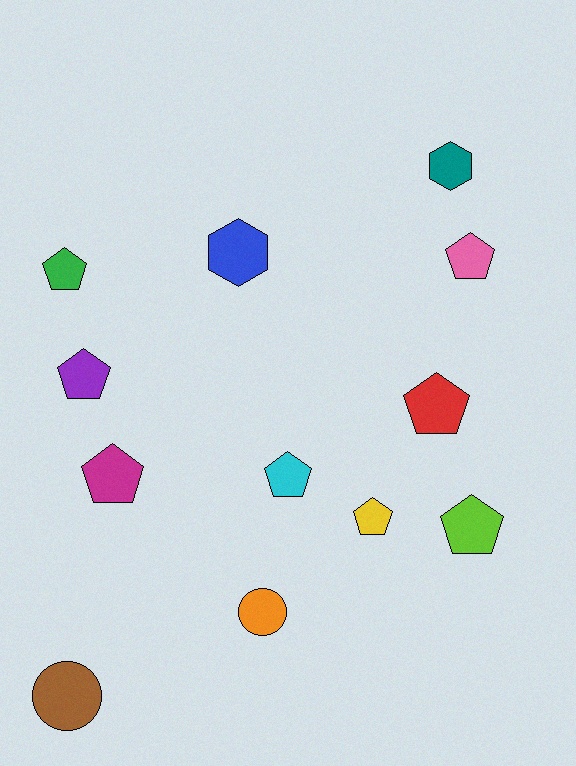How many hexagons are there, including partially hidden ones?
There are 2 hexagons.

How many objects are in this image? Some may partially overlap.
There are 12 objects.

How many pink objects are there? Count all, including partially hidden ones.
There is 1 pink object.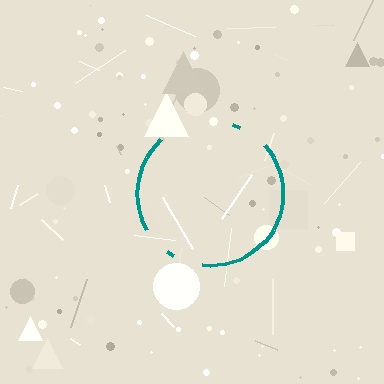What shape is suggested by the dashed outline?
The dashed outline suggests a circle.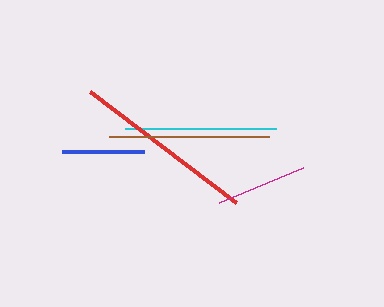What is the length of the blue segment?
The blue segment is approximately 82 pixels long.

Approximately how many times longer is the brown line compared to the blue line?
The brown line is approximately 2.0 times the length of the blue line.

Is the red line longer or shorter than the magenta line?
The red line is longer than the magenta line.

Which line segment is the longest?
The red line is the longest at approximately 184 pixels.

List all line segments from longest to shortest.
From longest to shortest: red, brown, cyan, magenta, blue.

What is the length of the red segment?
The red segment is approximately 184 pixels long.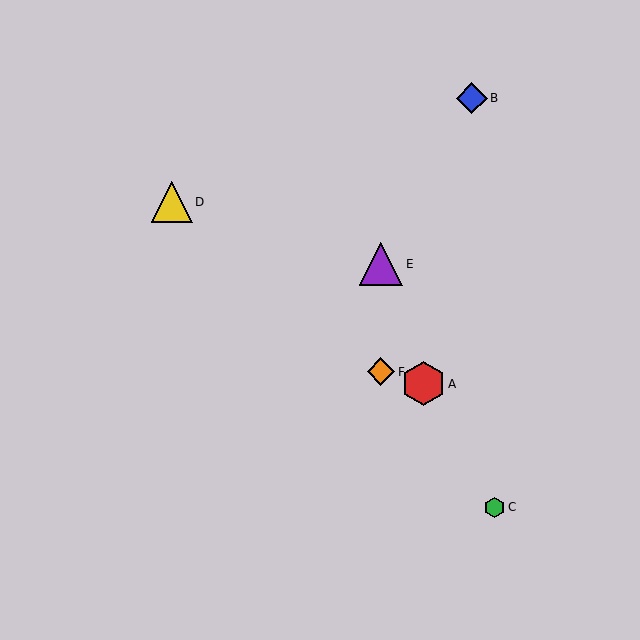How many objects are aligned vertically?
2 objects (E, F) are aligned vertically.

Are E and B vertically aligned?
No, E is at x≈381 and B is at x≈472.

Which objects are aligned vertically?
Objects E, F are aligned vertically.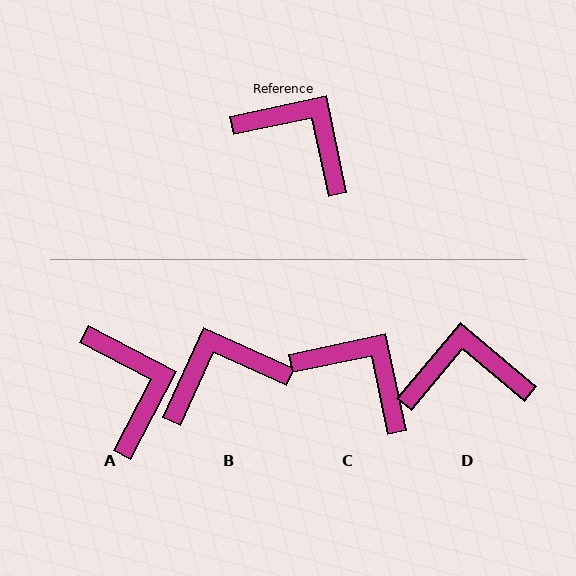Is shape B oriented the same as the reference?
No, it is off by about 54 degrees.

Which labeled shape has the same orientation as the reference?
C.